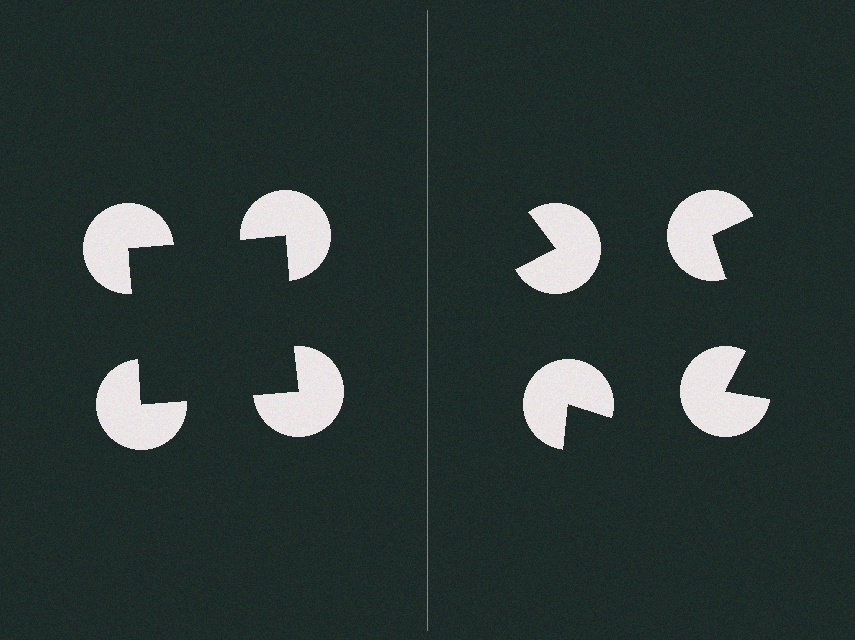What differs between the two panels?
The pac-man discs are positioned identically on both sides; only the wedge orientations differ. On the left they align to a square; on the right they are misaligned.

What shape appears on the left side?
An illusory square.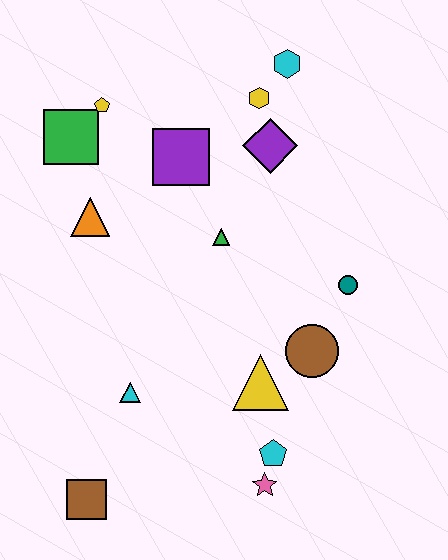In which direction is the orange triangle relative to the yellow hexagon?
The orange triangle is to the left of the yellow hexagon.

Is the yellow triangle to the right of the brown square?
Yes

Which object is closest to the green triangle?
The purple square is closest to the green triangle.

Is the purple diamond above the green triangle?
Yes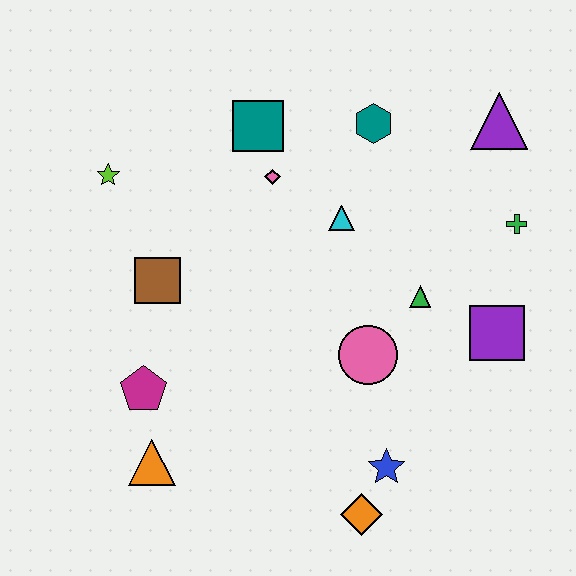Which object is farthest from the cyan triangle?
The orange triangle is farthest from the cyan triangle.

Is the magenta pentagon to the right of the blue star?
No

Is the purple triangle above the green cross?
Yes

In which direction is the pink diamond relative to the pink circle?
The pink diamond is above the pink circle.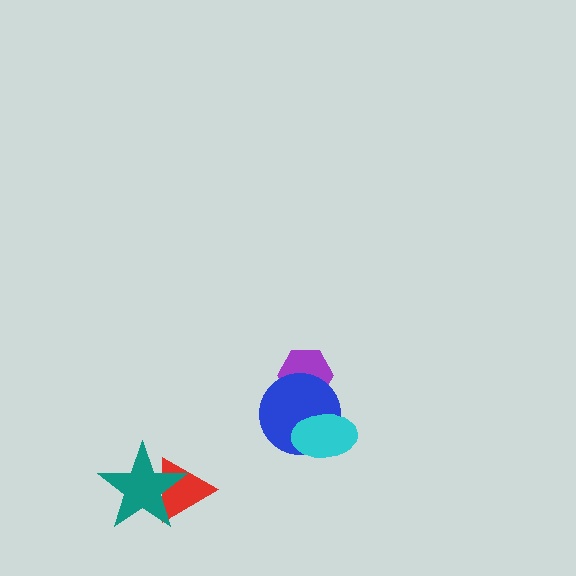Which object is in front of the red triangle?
The teal star is in front of the red triangle.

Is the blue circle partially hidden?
Yes, it is partially covered by another shape.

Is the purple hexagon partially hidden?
Yes, it is partially covered by another shape.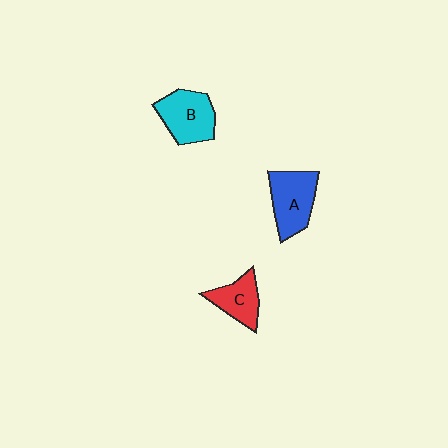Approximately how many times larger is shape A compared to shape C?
Approximately 1.4 times.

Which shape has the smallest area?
Shape C (red).